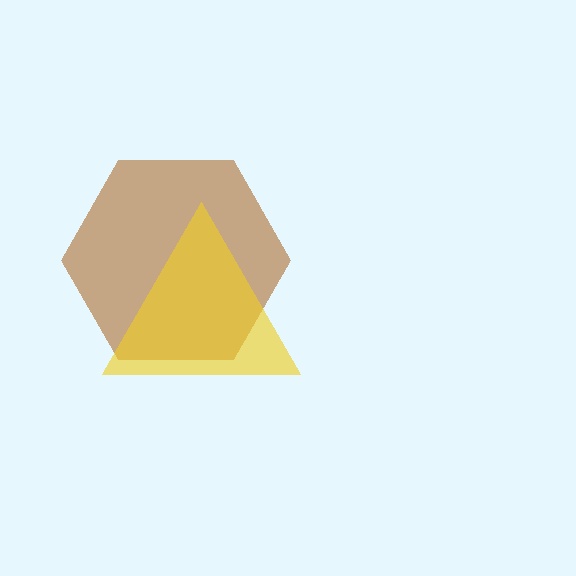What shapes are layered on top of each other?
The layered shapes are: a brown hexagon, a yellow triangle.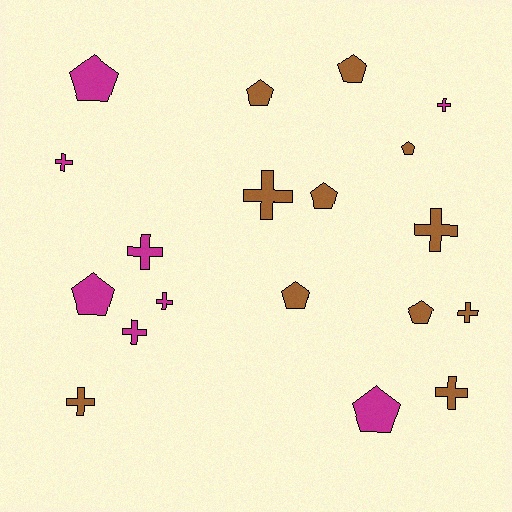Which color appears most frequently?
Brown, with 11 objects.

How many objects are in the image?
There are 19 objects.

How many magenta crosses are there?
There are 5 magenta crosses.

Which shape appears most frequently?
Cross, with 10 objects.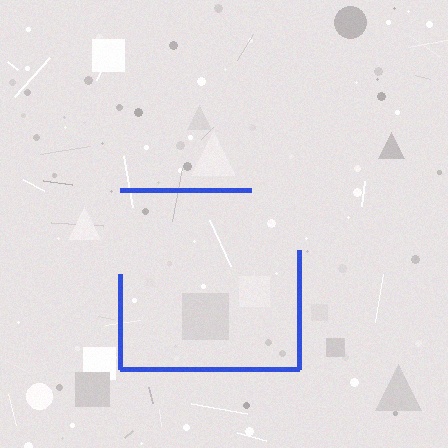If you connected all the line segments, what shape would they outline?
They would outline a square.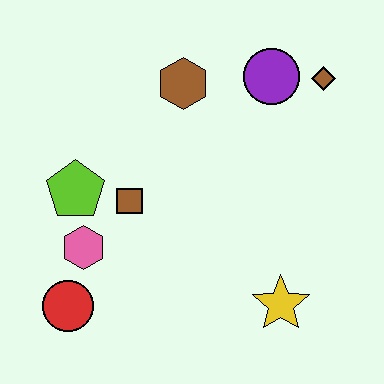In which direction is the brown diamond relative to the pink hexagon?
The brown diamond is to the right of the pink hexagon.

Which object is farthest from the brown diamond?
The red circle is farthest from the brown diamond.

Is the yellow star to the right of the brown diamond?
No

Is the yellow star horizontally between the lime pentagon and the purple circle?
No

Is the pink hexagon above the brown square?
No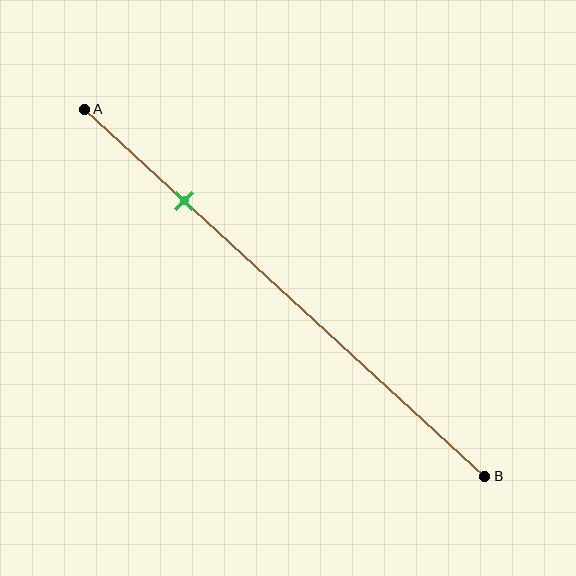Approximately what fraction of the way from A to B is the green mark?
The green mark is approximately 25% of the way from A to B.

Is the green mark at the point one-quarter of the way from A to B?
Yes, the mark is approximately at the one-quarter point.